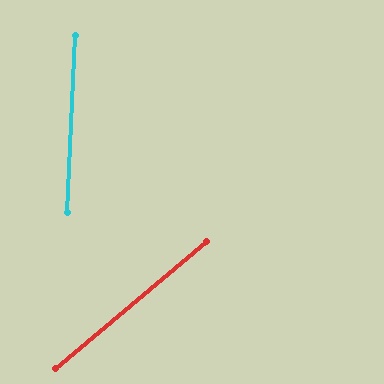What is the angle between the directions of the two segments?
Approximately 48 degrees.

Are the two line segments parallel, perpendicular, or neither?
Neither parallel nor perpendicular — they differ by about 48°.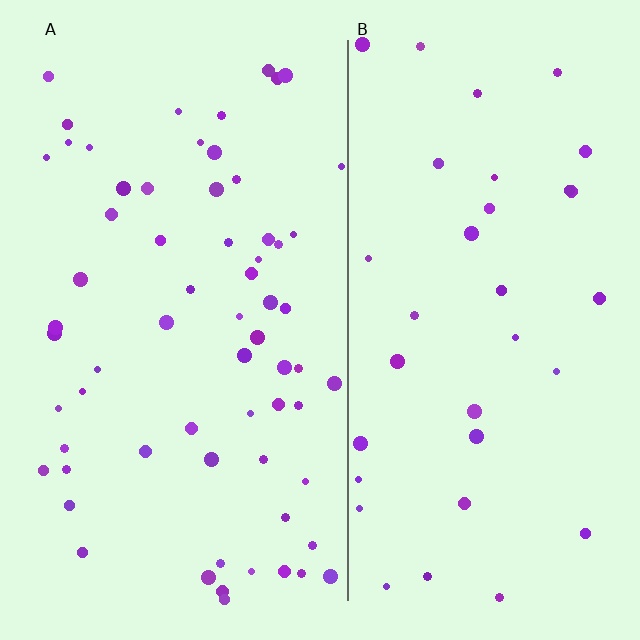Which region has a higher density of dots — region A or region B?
A (the left).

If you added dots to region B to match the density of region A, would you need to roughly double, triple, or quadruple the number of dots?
Approximately double.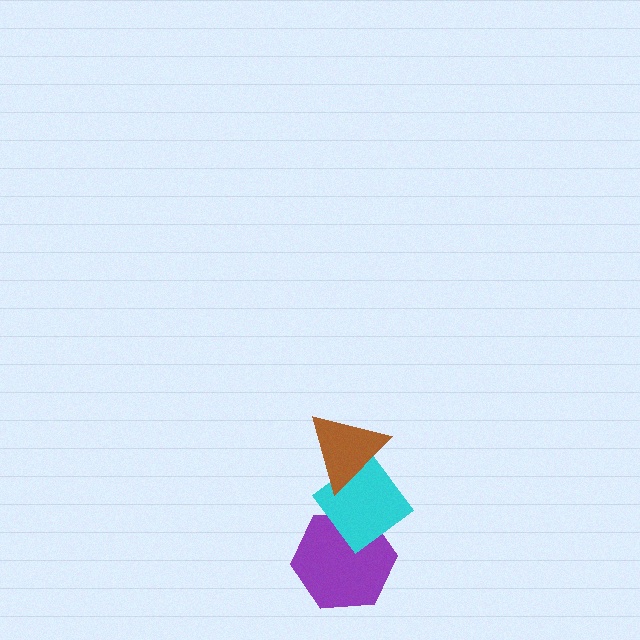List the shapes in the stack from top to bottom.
From top to bottom: the brown triangle, the cyan diamond, the purple hexagon.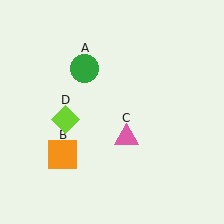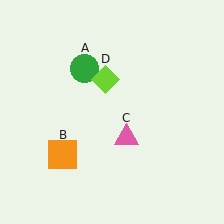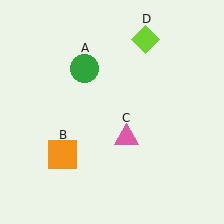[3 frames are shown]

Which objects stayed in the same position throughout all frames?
Green circle (object A) and orange square (object B) and pink triangle (object C) remained stationary.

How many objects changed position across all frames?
1 object changed position: lime diamond (object D).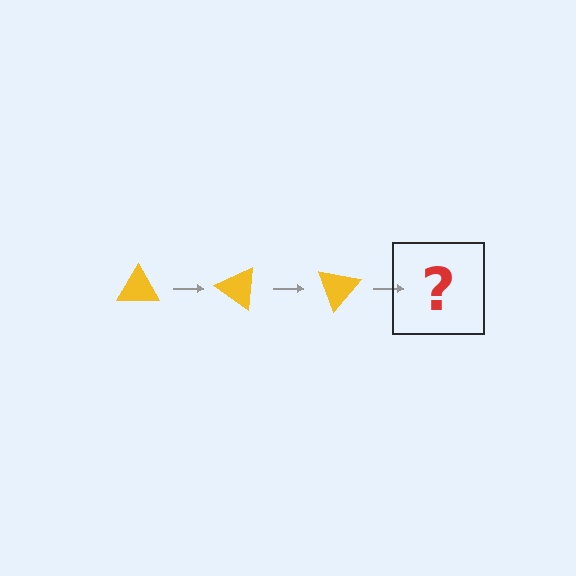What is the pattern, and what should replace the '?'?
The pattern is that the triangle rotates 35 degrees each step. The '?' should be a yellow triangle rotated 105 degrees.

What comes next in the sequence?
The next element should be a yellow triangle rotated 105 degrees.